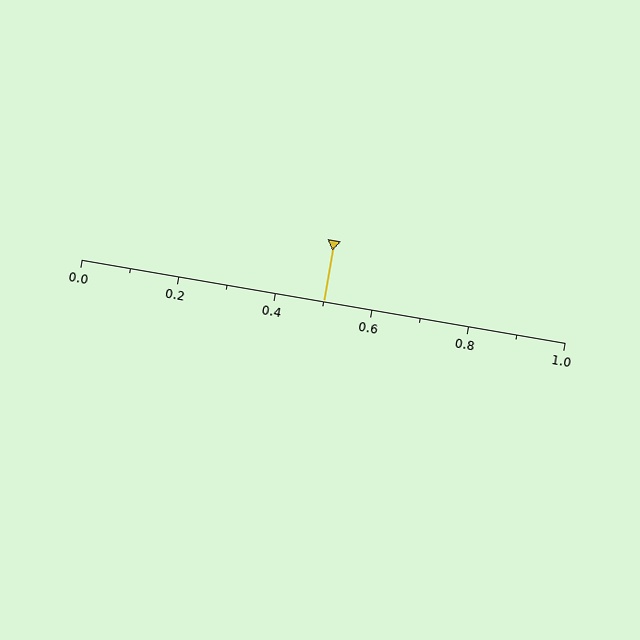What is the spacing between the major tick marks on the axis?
The major ticks are spaced 0.2 apart.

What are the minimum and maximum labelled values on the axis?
The axis runs from 0.0 to 1.0.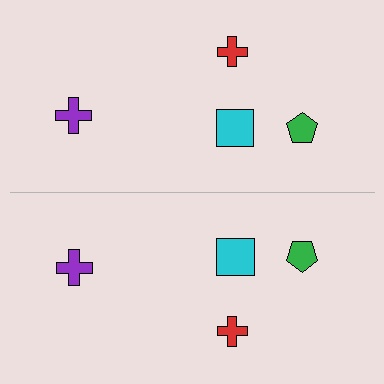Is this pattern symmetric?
Yes, this pattern has bilateral (reflection) symmetry.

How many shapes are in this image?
There are 8 shapes in this image.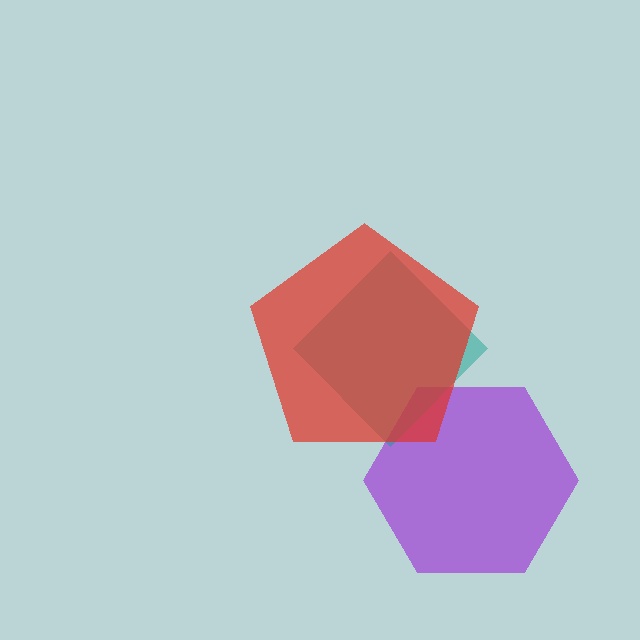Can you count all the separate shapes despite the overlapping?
Yes, there are 3 separate shapes.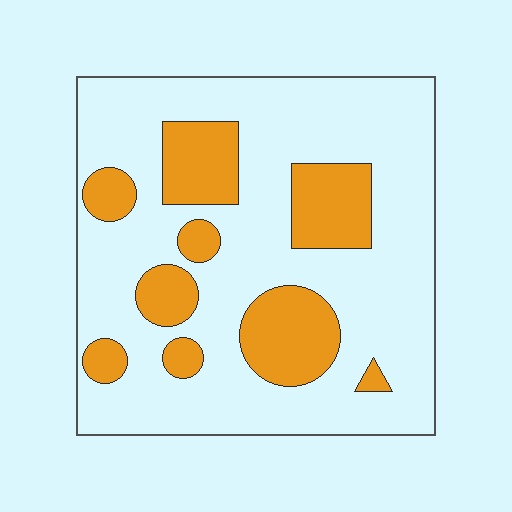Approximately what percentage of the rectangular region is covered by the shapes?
Approximately 25%.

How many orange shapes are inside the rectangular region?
9.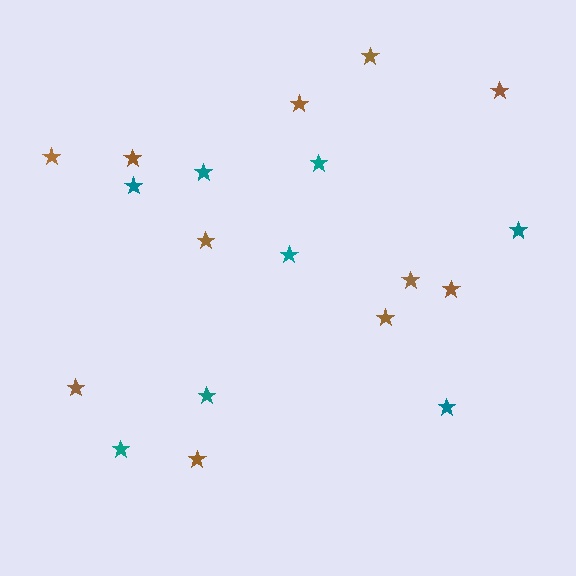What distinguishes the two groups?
There are 2 groups: one group of brown stars (11) and one group of teal stars (8).